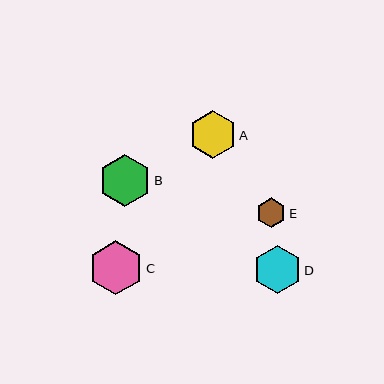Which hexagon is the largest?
Hexagon C is the largest with a size of approximately 54 pixels.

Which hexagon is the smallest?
Hexagon E is the smallest with a size of approximately 30 pixels.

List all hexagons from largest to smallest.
From largest to smallest: C, B, D, A, E.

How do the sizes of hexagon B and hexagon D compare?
Hexagon B and hexagon D are approximately the same size.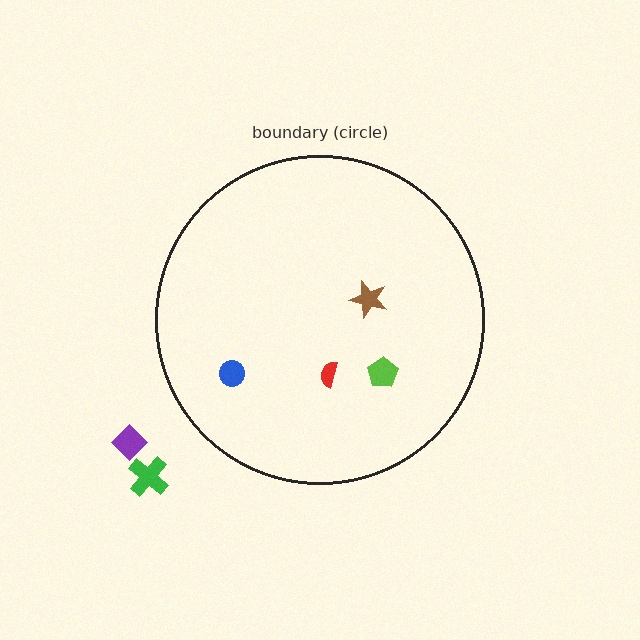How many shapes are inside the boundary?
4 inside, 2 outside.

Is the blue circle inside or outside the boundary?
Inside.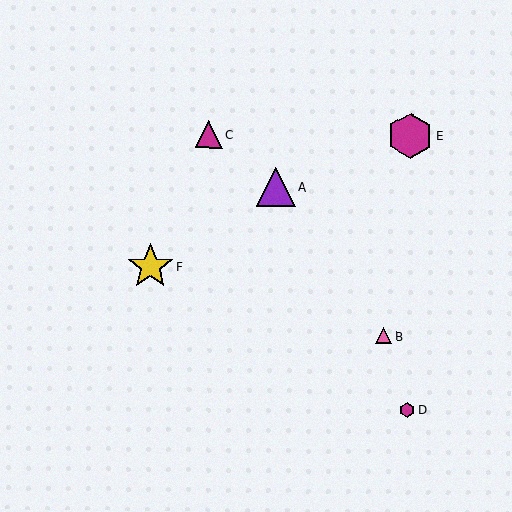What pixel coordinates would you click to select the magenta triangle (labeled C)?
Click at (209, 135) to select the magenta triangle C.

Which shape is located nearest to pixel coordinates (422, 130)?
The magenta hexagon (labeled E) at (411, 136) is nearest to that location.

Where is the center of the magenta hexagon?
The center of the magenta hexagon is at (411, 136).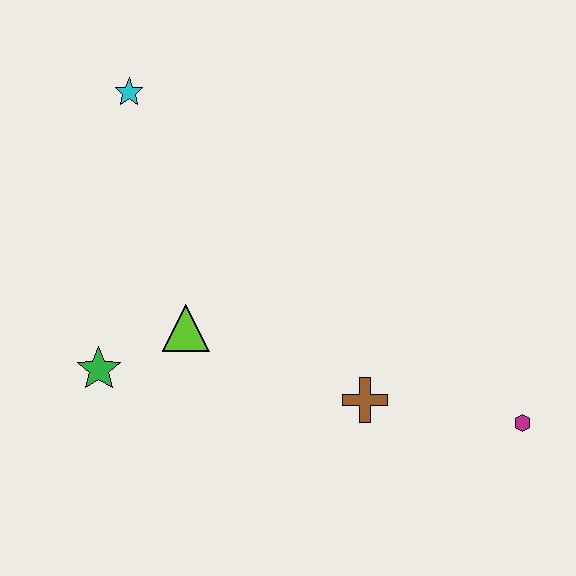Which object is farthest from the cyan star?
The magenta hexagon is farthest from the cyan star.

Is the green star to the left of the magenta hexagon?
Yes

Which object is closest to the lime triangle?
The green star is closest to the lime triangle.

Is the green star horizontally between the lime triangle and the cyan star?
No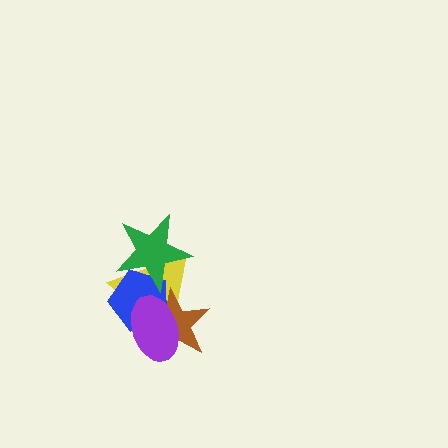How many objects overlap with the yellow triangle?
4 objects overlap with the yellow triangle.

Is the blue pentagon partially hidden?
Yes, it is partially covered by another shape.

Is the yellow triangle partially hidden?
Yes, it is partially covered by another shape.